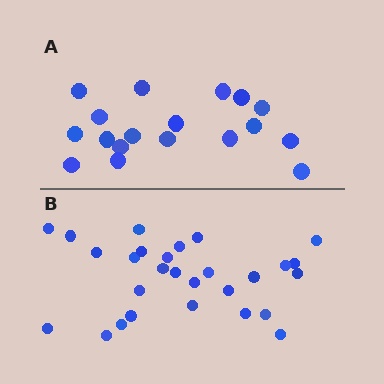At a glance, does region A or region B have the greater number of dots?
Region B (the bottom region) has more dots.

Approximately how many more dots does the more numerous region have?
Region B has roughly 10 or so more dots than region A.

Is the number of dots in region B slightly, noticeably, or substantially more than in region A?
Region B has substantially more. The ratio is roughly 1.6 to 1.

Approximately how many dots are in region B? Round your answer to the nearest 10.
About 30 dots. (The exact count is 28, which rounds to 30.)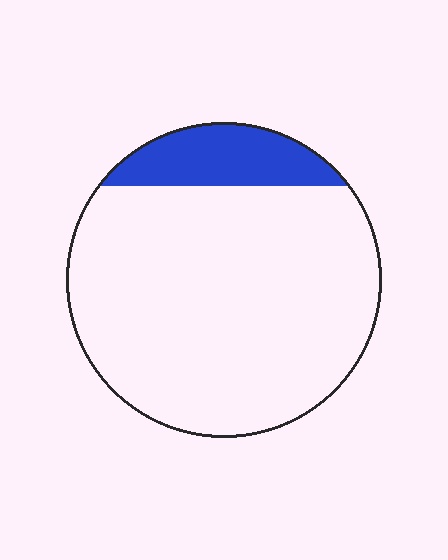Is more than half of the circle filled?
No.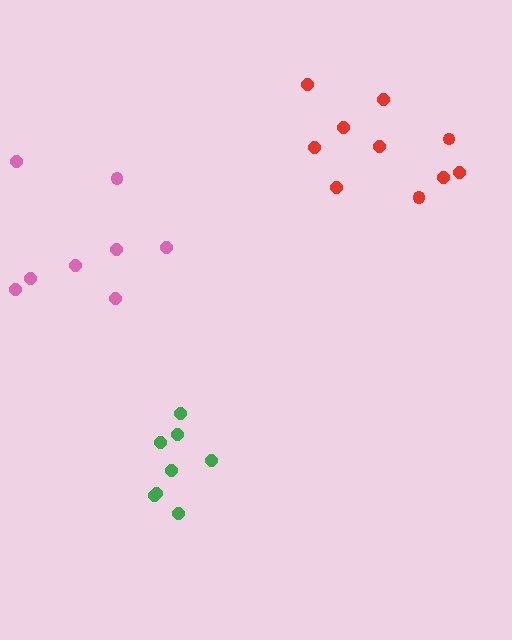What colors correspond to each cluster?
The clusters are colored: green, red, pink.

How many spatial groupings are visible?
There are 3 spatial groupings.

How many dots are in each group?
Group 1: 8 dots, Group 2: 10 dots, Group 3: 8 dots (26 total).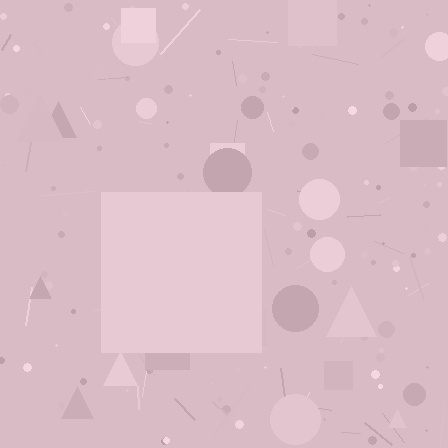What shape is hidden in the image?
A square is hidden in the image.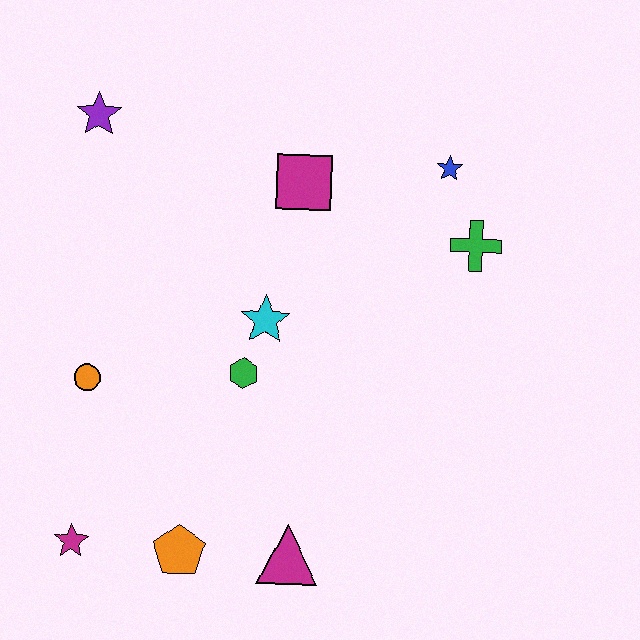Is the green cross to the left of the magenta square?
No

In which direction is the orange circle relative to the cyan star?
The orange circle is to the left of the cyan star.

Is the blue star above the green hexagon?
Yes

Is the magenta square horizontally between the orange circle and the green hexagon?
No